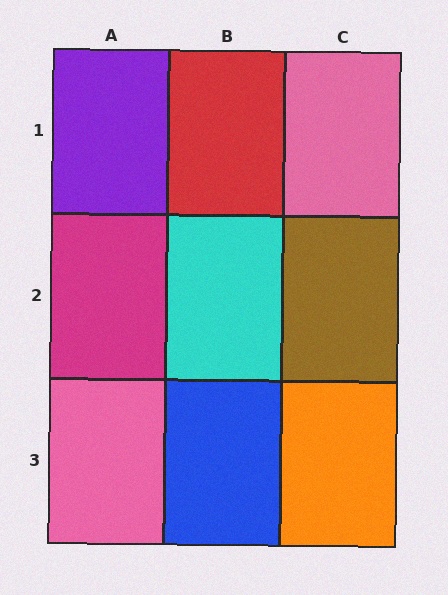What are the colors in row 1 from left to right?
Purple, red, pink.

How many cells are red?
1 cell is red.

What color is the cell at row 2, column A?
Magenta.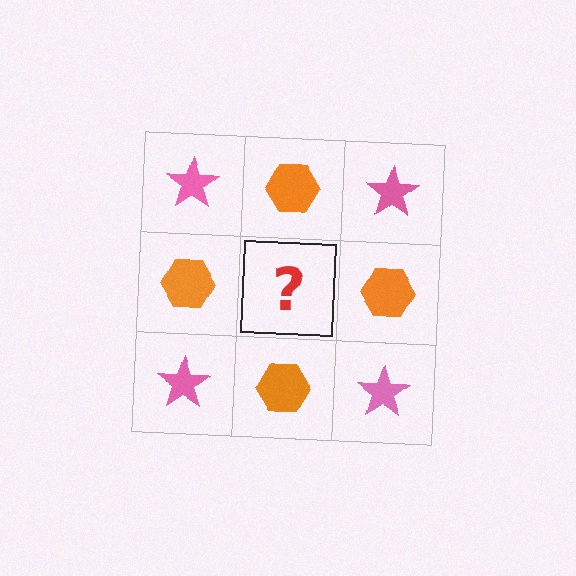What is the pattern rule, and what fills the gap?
The rule is that it alternates pink star and orange hexagon in a checkerboard pattern. The gap should be filled with a pink star.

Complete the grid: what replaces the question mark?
The question mark should be replaced with a pink star.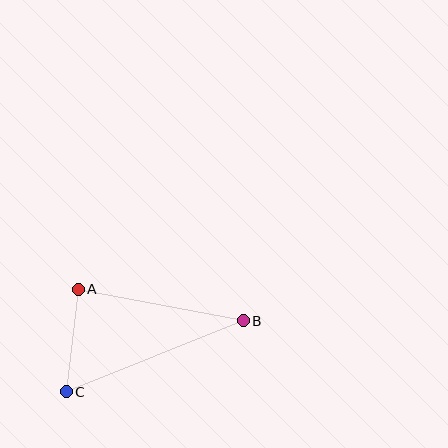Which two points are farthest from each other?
Points B and C are farthest from each other.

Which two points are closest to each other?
Points A and C are closest to each other.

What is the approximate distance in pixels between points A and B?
The distance between A and B is approximately 168 pixels.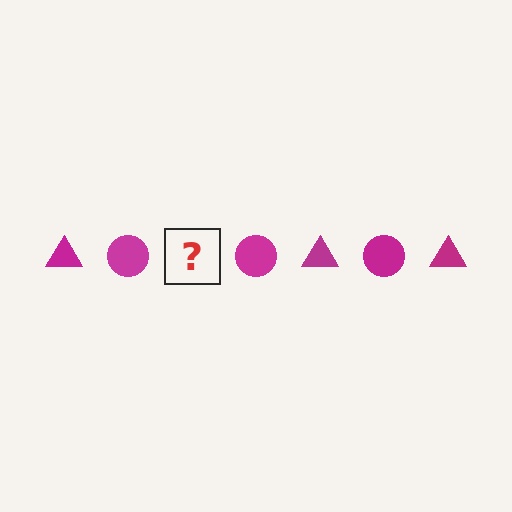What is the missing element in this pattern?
The missing element is a magenta triangle.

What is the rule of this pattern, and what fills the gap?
The rule is that the pattern cycles through triangle, circle shapes in magenta. The gap should be filled with a magenta triangle.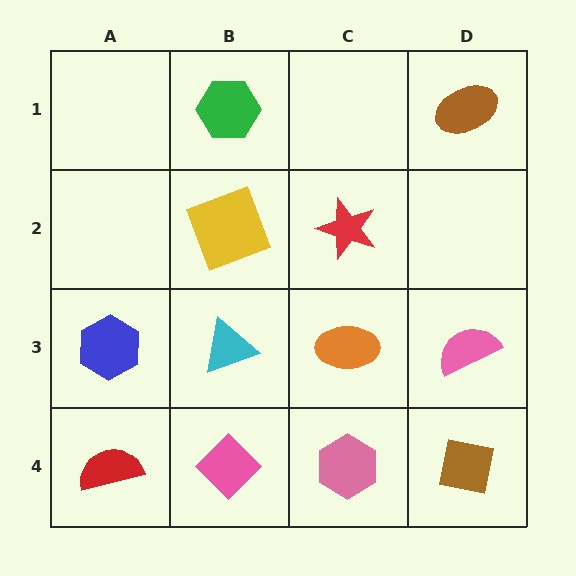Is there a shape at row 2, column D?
No, that cell is empty.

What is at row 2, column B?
A yellow square.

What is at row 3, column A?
A blue hexagon.